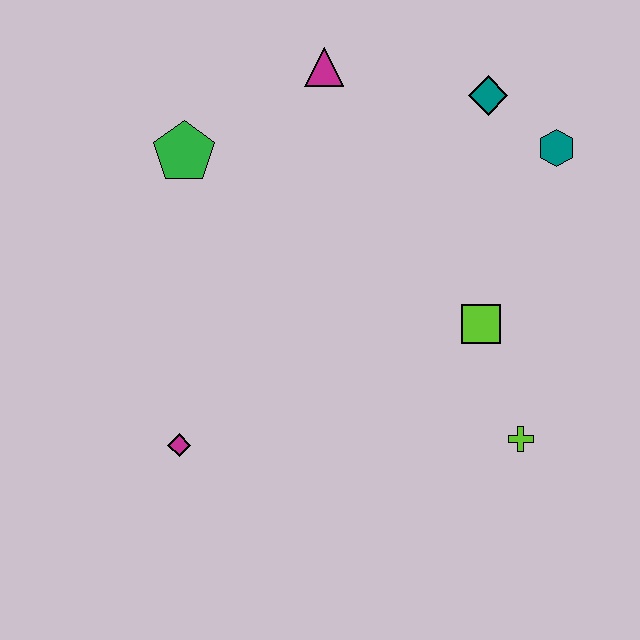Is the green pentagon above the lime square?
Yes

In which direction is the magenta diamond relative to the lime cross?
The magenta diamond is to the left of the lime cross.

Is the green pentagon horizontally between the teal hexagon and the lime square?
No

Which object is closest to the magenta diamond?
The green pentagon is closest to the magenta diamond.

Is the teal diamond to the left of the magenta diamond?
No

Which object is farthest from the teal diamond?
The magenta diamond is farthest from the teal diamond.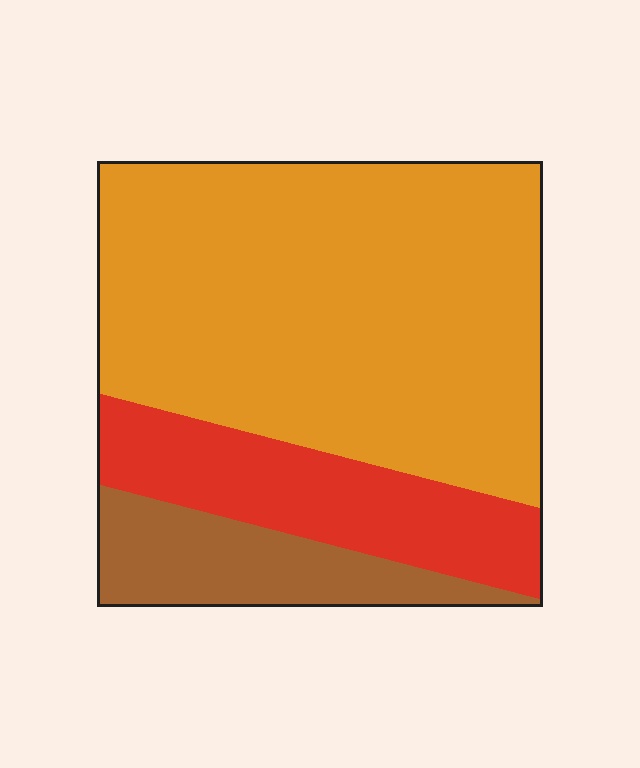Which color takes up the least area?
Brown, at roughly 15%.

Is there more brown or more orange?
Orange.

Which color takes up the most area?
Orange, at roughly 65%.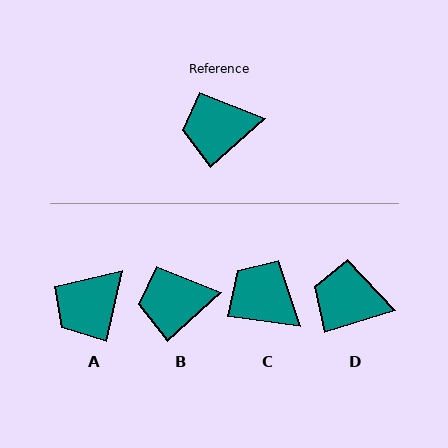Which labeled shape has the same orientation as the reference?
B.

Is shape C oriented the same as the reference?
No, it is off by about 50 degrees.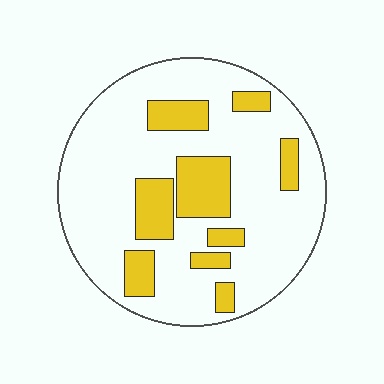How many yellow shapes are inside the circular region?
9.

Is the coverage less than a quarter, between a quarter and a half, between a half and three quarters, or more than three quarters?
Less than a quarter.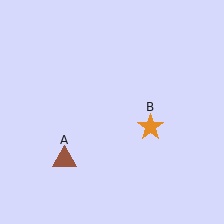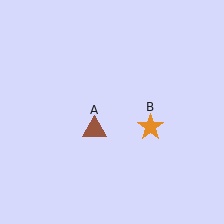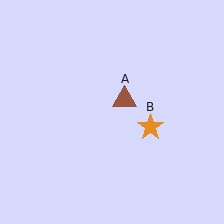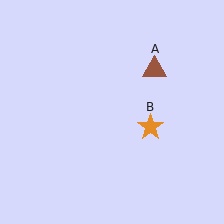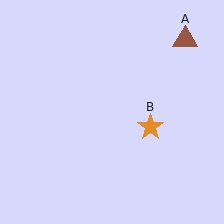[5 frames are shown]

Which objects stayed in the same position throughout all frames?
Orange star (object B) remained stationary.